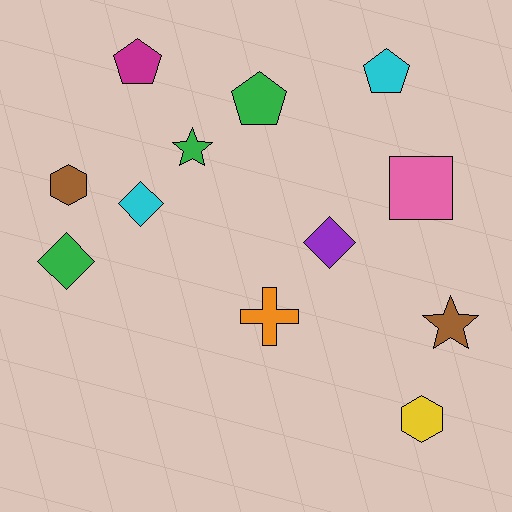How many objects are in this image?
There are 12 objects.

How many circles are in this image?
There are no circles.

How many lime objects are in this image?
There are no lime objects.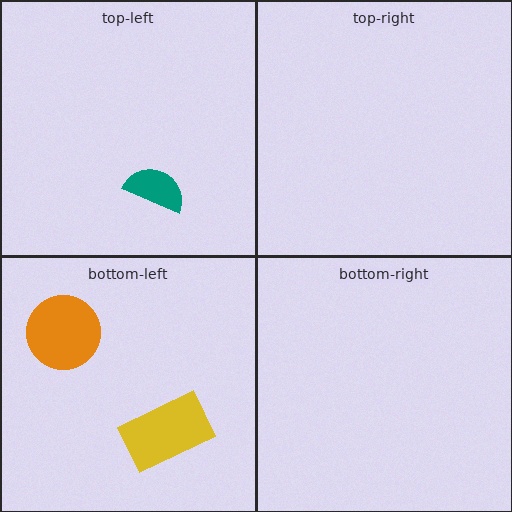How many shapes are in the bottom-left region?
2.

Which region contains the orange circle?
The bottom-left region.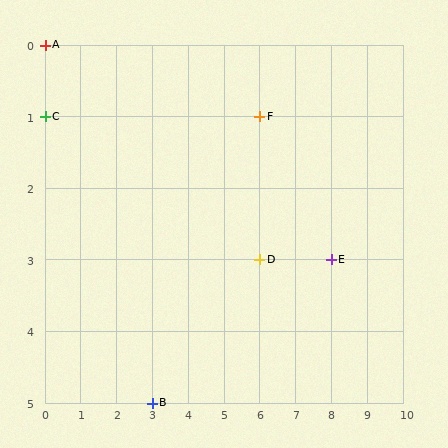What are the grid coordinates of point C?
Point C is at grid coordinates (0, 1).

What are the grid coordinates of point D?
Point D is at grid coordinates (6, 3).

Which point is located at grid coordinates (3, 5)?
Point B is at (3, 5).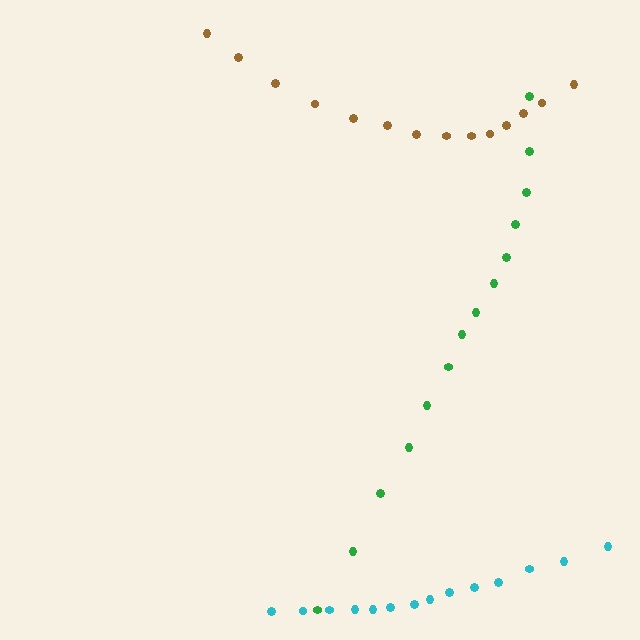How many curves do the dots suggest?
There are 3 distinct paths.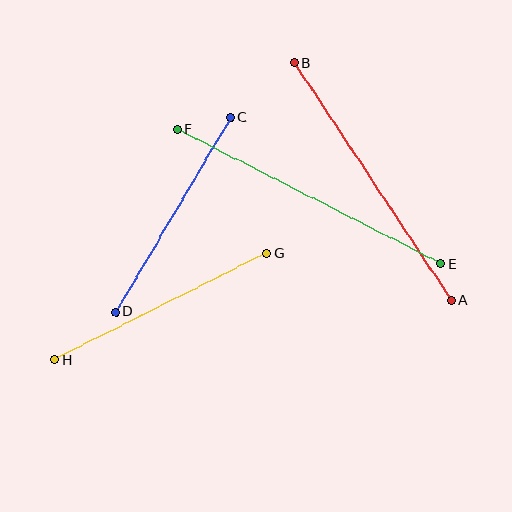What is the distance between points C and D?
The distance is approximately 226 pixels.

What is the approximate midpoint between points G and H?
The midpoint is at approximately (161, 307) pixels.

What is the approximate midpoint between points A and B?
The midpoint is at approximately (373, 182) pixels.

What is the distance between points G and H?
The distance is approximately 238 pixels.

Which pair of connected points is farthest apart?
Points E and F are farthest apart.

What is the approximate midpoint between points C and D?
The midpoint is at approximately (173, 214) pixels.